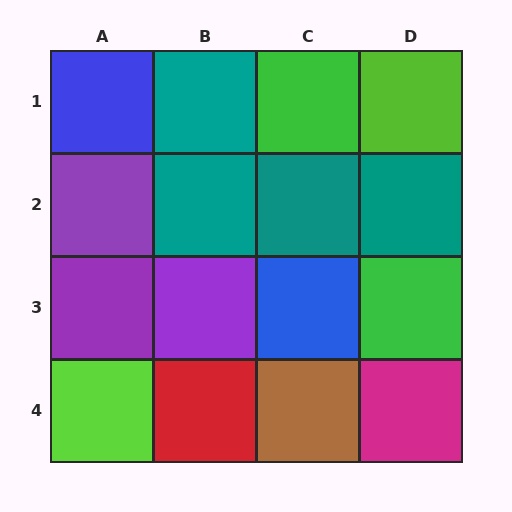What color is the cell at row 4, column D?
Magenta.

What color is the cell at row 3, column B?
Purple.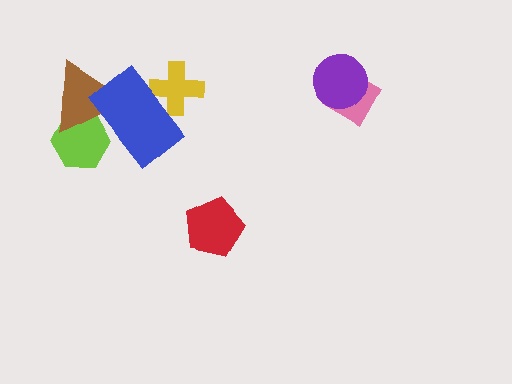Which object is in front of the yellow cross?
The blue rectangle is in front of the yellow cross.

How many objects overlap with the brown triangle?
2 objects overlap with the brown triangle.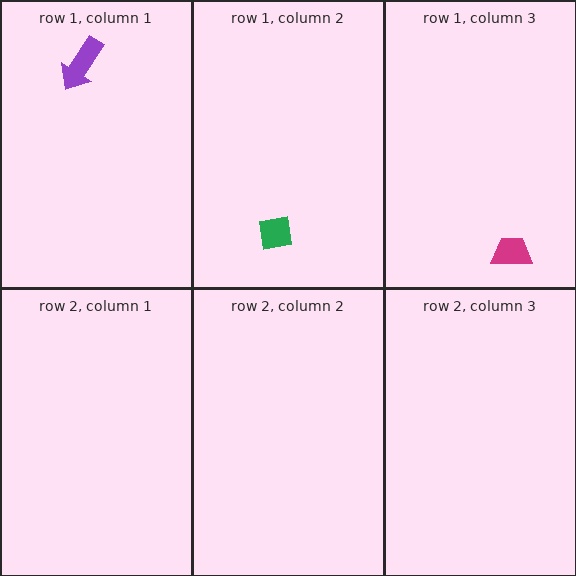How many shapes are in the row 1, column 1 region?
1.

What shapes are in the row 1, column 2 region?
The green square.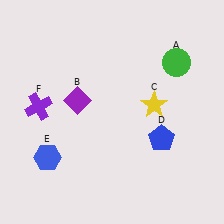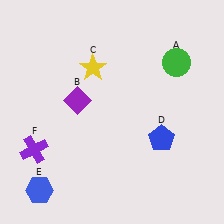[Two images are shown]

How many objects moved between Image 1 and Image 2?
3 objects moved between the two images.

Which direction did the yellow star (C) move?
The yellow star (C) moved left.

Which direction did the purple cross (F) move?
The purple cross (F) moved down.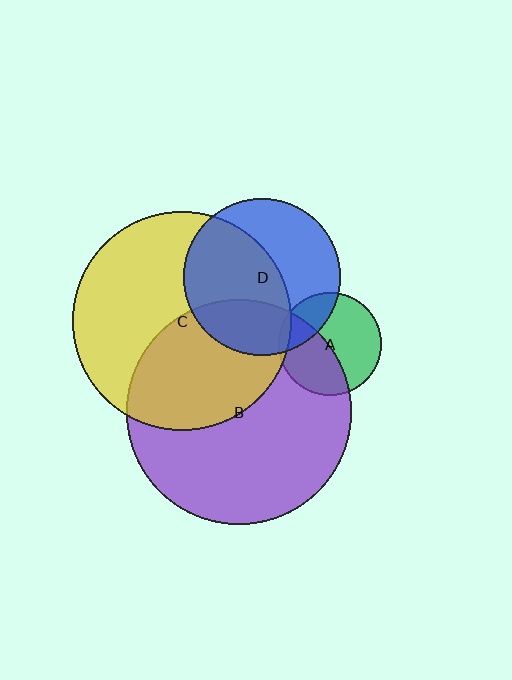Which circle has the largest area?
Circle B (purple).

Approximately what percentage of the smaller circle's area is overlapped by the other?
Approximately 25%.